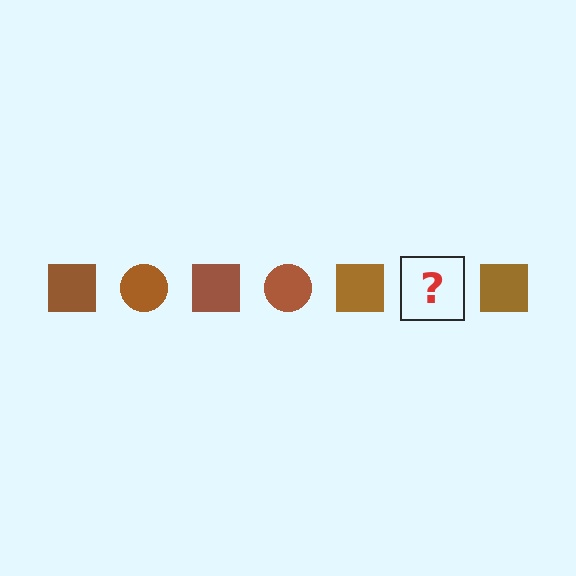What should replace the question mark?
The question mark should be replaced with a brown circle.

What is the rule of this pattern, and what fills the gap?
The rule is that the pattern cycles through square, circle shapes in brown. The gap should be filled with a brown circle.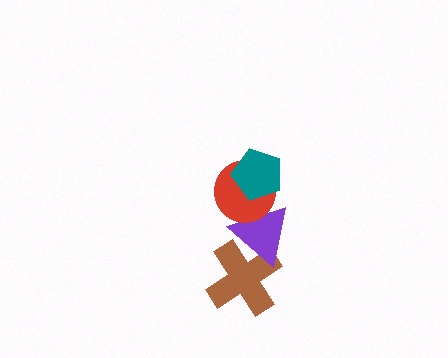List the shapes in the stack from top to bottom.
From top to bottom: the teal pentagon, the red circle, the purple triangle, the brown cross.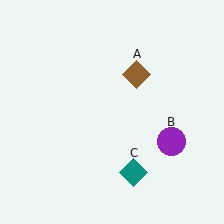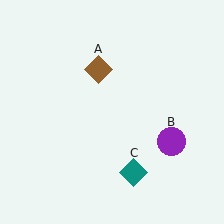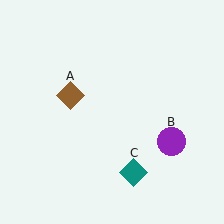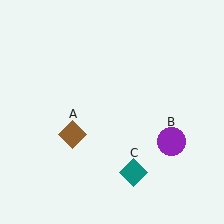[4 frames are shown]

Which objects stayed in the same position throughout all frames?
Purple circle (object B) and teal diamond (object C) remained stationary.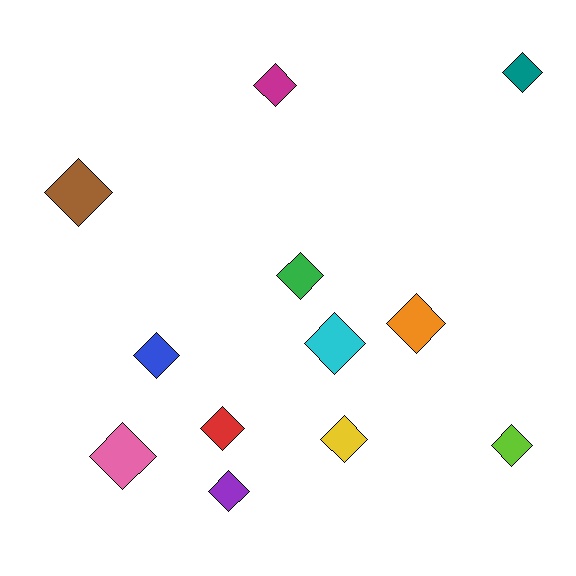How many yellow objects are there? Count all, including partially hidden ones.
There is 1 yellow object.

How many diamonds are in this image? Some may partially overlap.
There are 12 diamonds.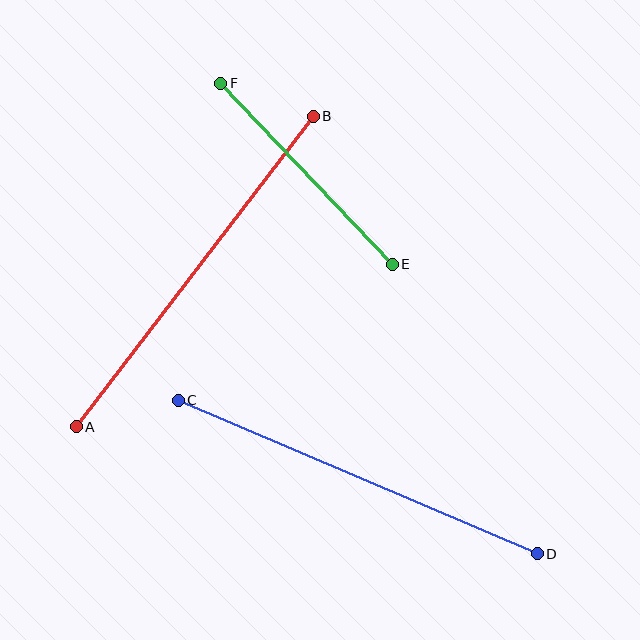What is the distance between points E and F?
The distance is approximately 250 pixels.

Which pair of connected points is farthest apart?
Points C and D are farthest apart.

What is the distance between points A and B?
The distance is approximately 390 pixels.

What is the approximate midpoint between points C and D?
The midpoint is at approximately (358, 477) pixels.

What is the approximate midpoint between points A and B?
The midpoint is at approximately (195, 271) pixels.